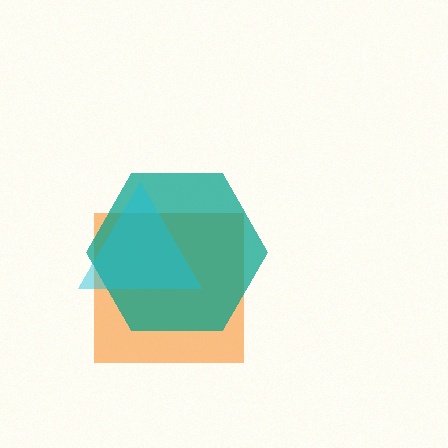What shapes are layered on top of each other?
The layered shapes are: an orange square, a teal hexagon, a cyan triangle.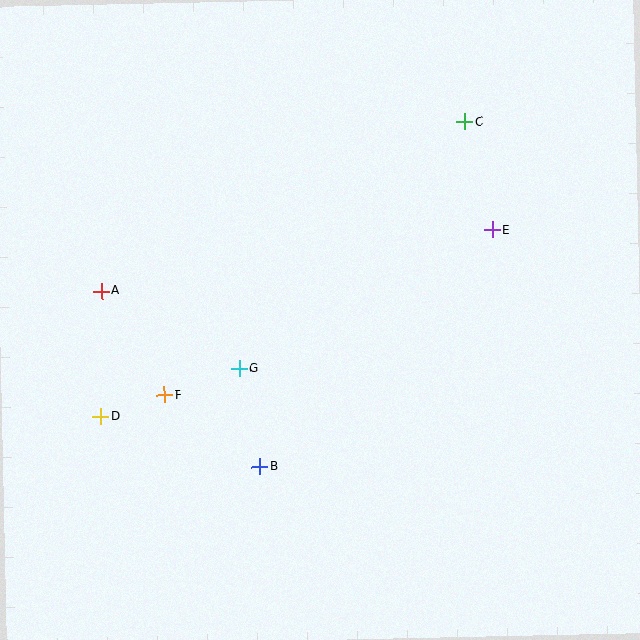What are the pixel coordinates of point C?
Point C is at (465, 122).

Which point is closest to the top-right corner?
Point C is closest to the top-right corner.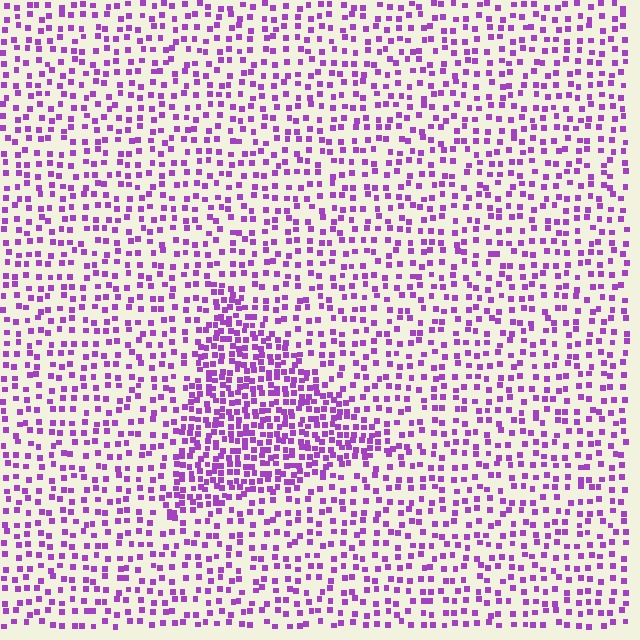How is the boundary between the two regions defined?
The boundary is defined by a change in element density (approximately 2.1x ratio). All elements are the same color, size, and shape.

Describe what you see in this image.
The image contains small purple elements arranged at two different densities. A triangle-shaped region is visible where the elements are more densely packed than the surrounding area.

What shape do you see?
I see a triangle.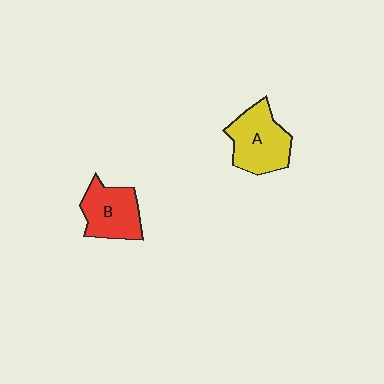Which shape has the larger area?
Shape A (yellow).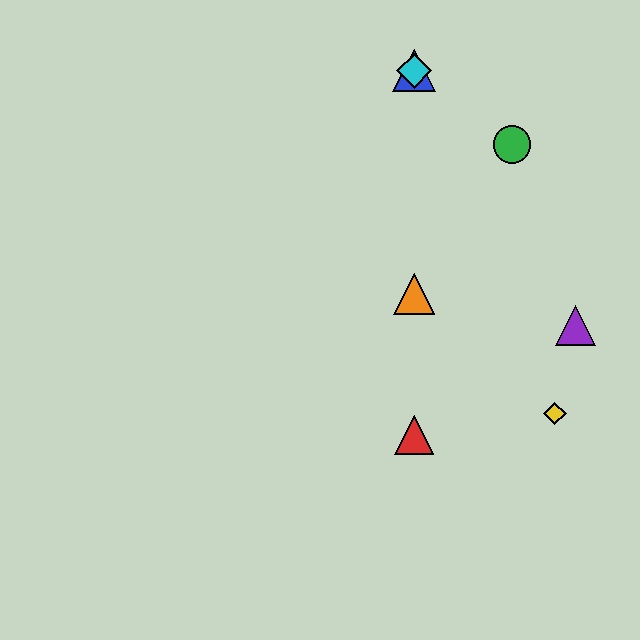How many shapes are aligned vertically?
4 shapes (the red triangle, the blue triangle, the orange triangle, the cyan diamond) are aligned vertically.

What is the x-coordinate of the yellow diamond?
The yellow diamond is at x≈555.